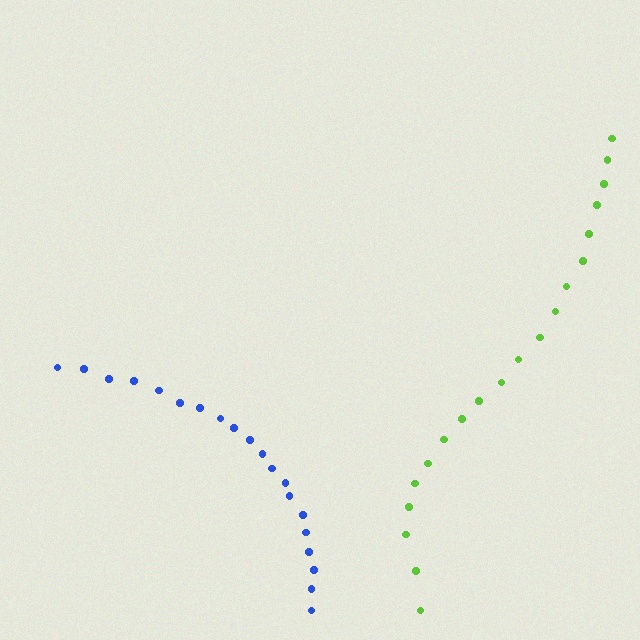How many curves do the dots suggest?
There are 2 distinct paths.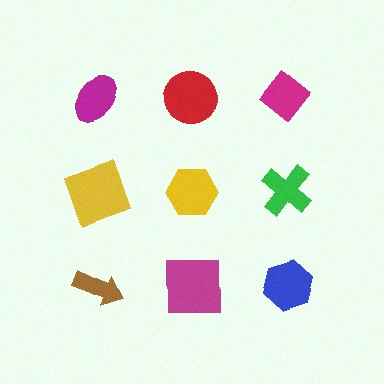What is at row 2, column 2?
A yellow hexagon.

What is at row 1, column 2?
A red circle.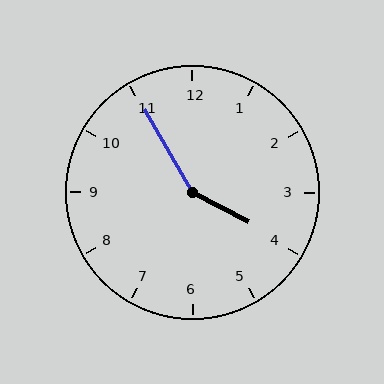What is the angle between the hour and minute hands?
Approximately 148 degrees.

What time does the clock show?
3:55.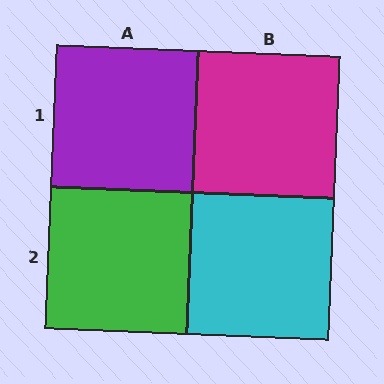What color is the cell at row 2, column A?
Green.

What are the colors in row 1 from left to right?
Purple, magenta.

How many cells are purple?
1 cell is purple.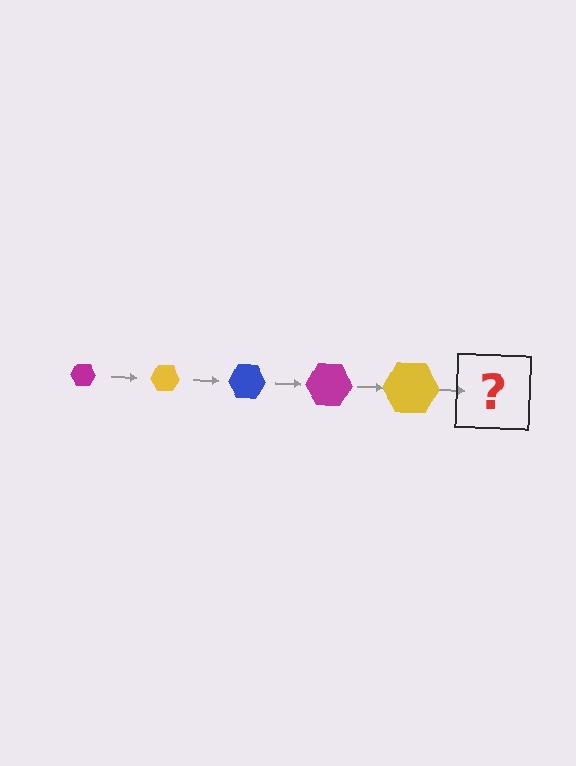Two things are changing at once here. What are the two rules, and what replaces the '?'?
The two rules are that the hexagon grows larger each step and the color cycles through magenta, yellow, and blue. The '?' should be a blue hexagon, larger than the previous one.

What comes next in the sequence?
The next element should be a blue hexagon, larger than the previous one.